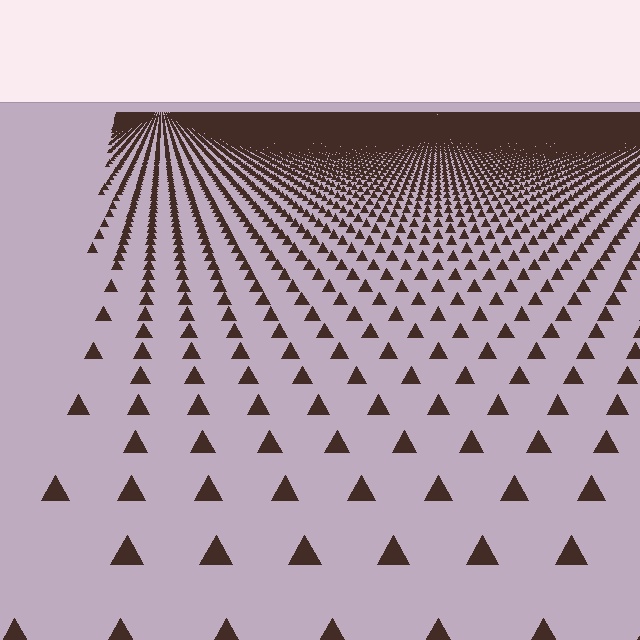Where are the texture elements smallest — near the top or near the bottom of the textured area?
Near the top.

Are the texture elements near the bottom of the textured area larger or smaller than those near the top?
Larger. Near the bottom, elements are closer to the viewer and appear at a bigger on-screen size.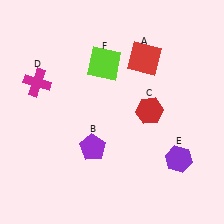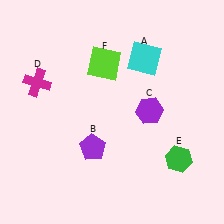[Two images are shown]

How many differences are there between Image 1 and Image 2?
There are 3 differences between the two images.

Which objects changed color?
A changed from red to cyan. C changed from red to purple. E changed from purple to green.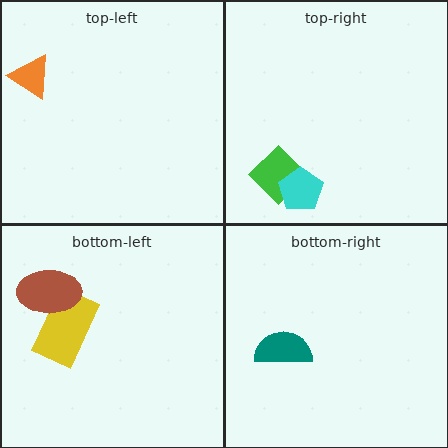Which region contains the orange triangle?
The top-left region.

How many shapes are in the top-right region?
2.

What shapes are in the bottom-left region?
The yellow rectangle, the brown ellipse.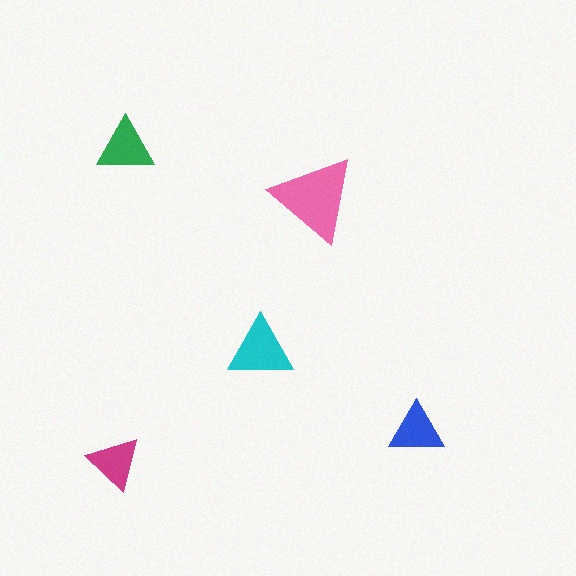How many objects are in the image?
There are 5 objects in the image.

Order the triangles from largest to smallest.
the pink one, the cyan one, the green one, the blue one, the magenta one.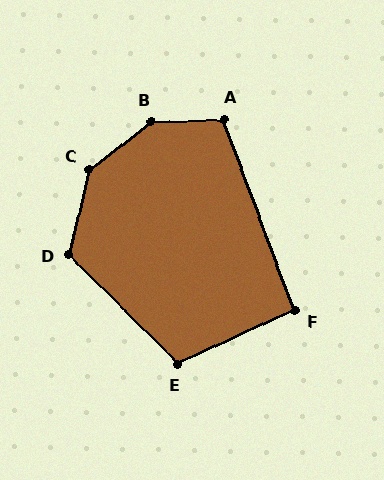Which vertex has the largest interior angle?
B, at approximately 145 degrees.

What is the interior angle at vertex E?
Approximately 111 degrees (obtuse).